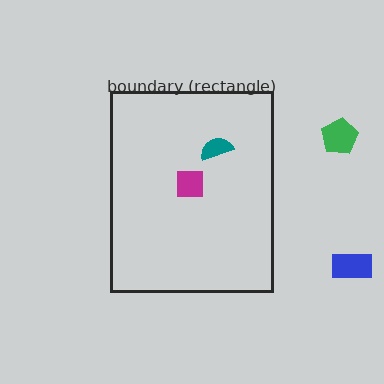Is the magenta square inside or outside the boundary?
Inside.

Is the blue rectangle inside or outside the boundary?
Outside.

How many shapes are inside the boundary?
2 inside, 2 outside.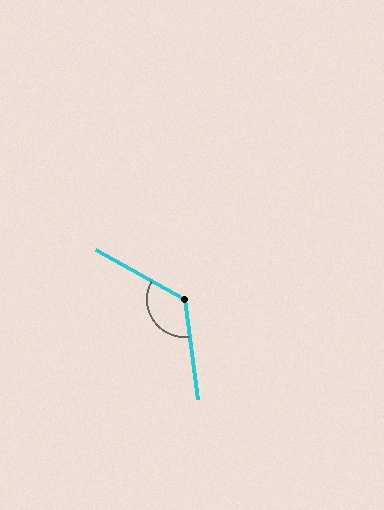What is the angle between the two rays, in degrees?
Approximately 126 degrees.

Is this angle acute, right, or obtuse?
It is obtuse.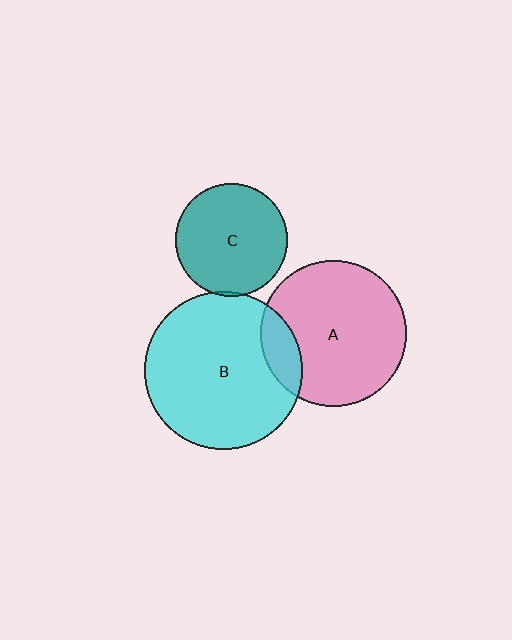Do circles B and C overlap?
Yes.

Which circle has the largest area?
Circle B (cyan).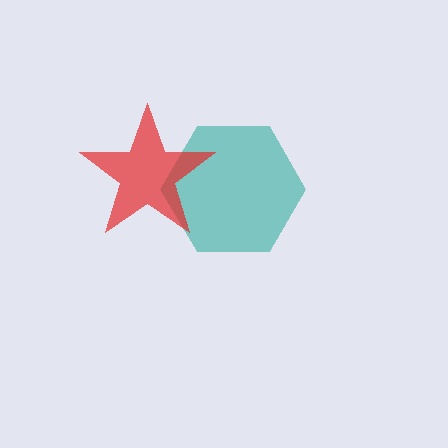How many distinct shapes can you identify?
There are 2 distinct shapes: a teal hexagon, a red star.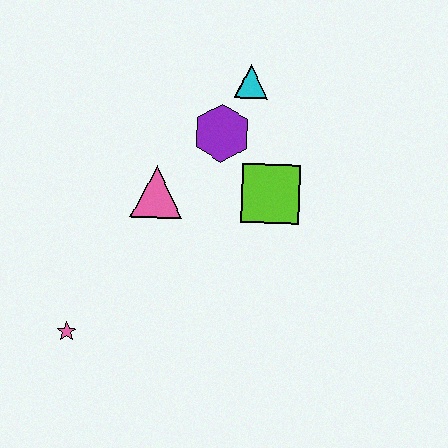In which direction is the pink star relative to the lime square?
The pink star is to the left of the lime square.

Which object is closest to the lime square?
The purple hexagon is closest to the lime square.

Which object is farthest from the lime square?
The pink star is farthest from the lime square.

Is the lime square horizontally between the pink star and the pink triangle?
No